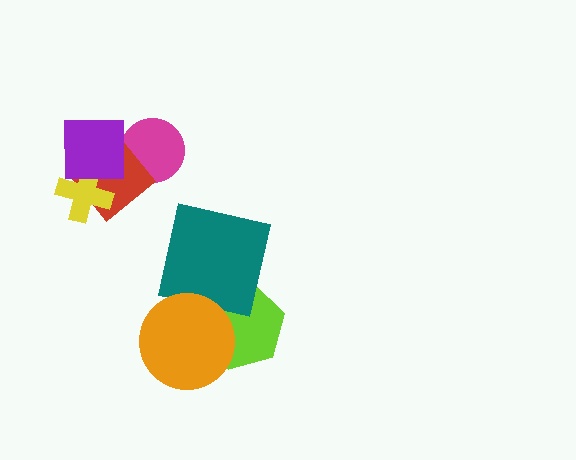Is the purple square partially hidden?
No, no other shape covers it.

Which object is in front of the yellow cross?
The purple square is in front of the yellow cross.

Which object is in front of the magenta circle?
The red diamond is in front of the magenta circle.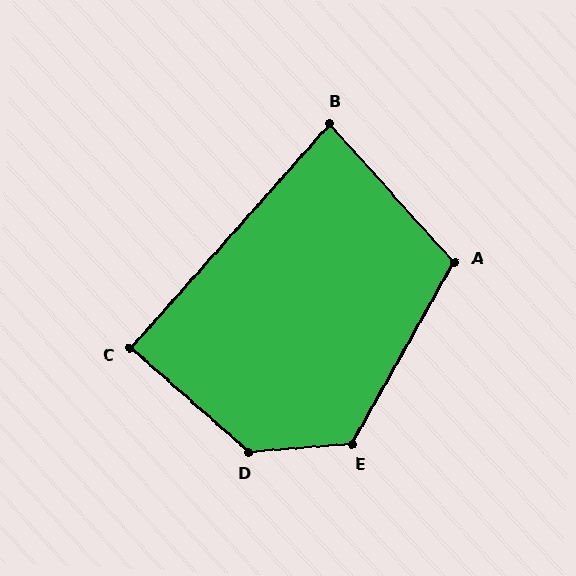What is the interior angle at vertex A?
Approximately 108 degrees (obtuse).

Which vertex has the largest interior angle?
D, at approximately 134 degrees.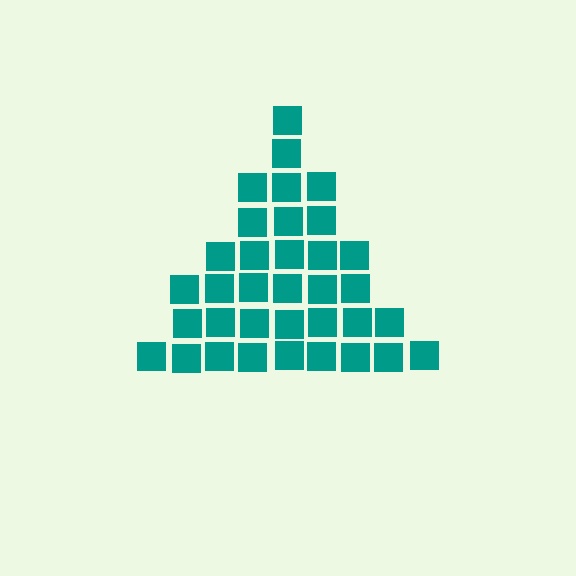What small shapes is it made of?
It is made of small squares.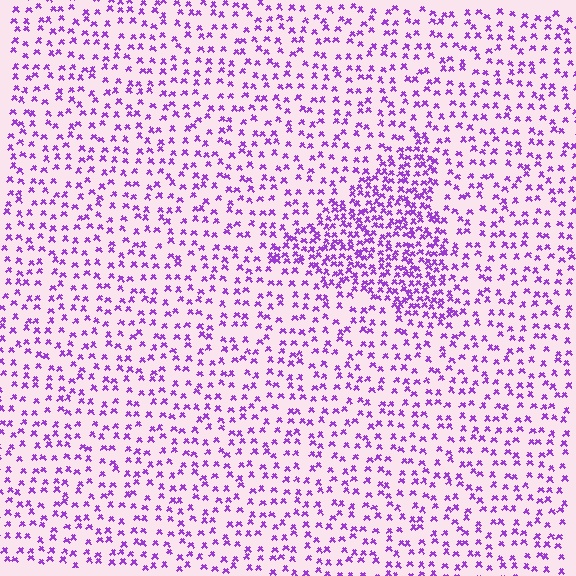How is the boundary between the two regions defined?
The boundary is defined by a change in element density (approximately 2.2x ratio). All elements are the same color, size, and shape.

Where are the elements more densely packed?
The elements are more densely packed inside the triangle boundary.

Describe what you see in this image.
The image contains small purple elements arranged at two different densities. A triangle-shaped region is visible where the elements are more densely packed than the surrounding area.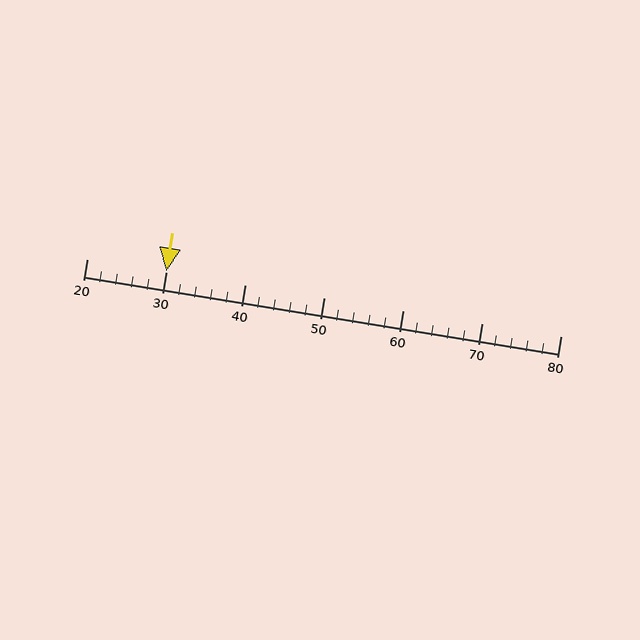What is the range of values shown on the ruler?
The ruler shows values from 20 to 80.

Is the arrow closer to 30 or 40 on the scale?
The arrow is closer to 30.